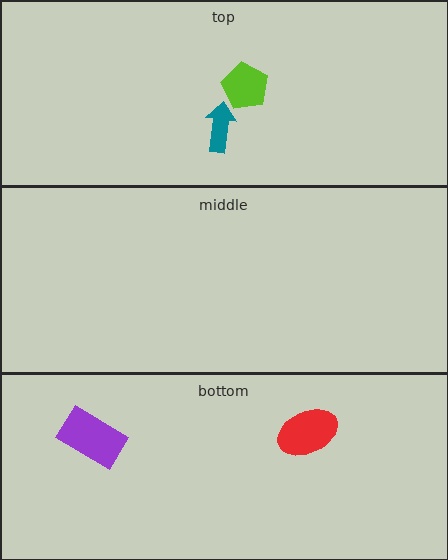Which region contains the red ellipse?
The bottom region.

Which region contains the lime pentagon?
The top region.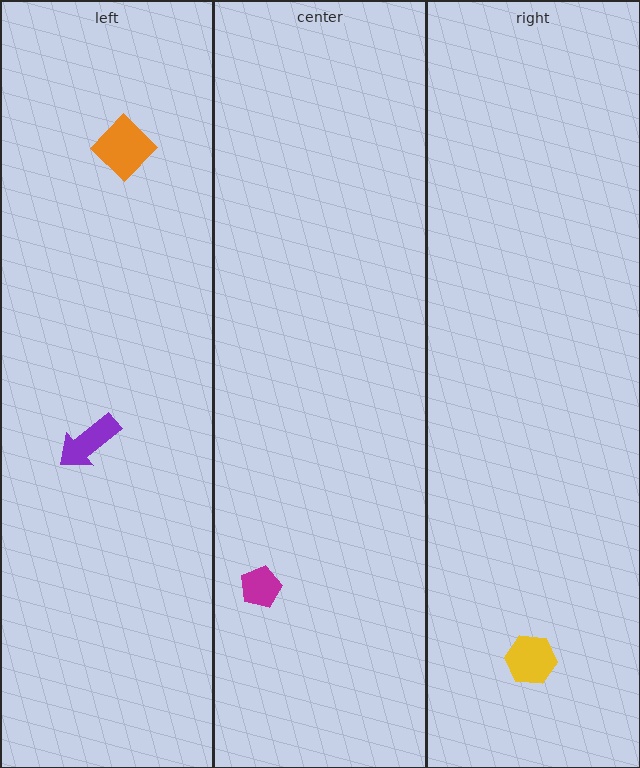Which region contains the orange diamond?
The left region.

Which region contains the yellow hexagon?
The right region.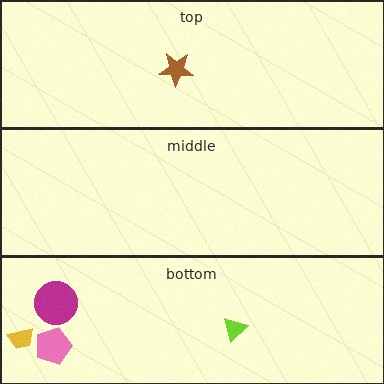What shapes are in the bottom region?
The lime triangle, the magenta circle, the yellow trapezoid, the pink pentagon.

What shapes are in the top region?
The brown star.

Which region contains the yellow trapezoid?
The bottom region.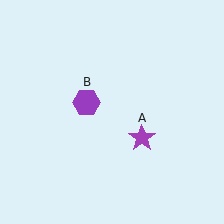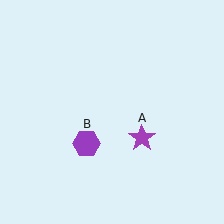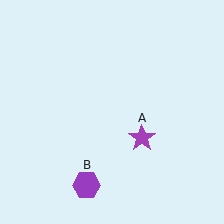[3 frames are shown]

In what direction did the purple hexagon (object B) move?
The purple hexagon (object B) moved down.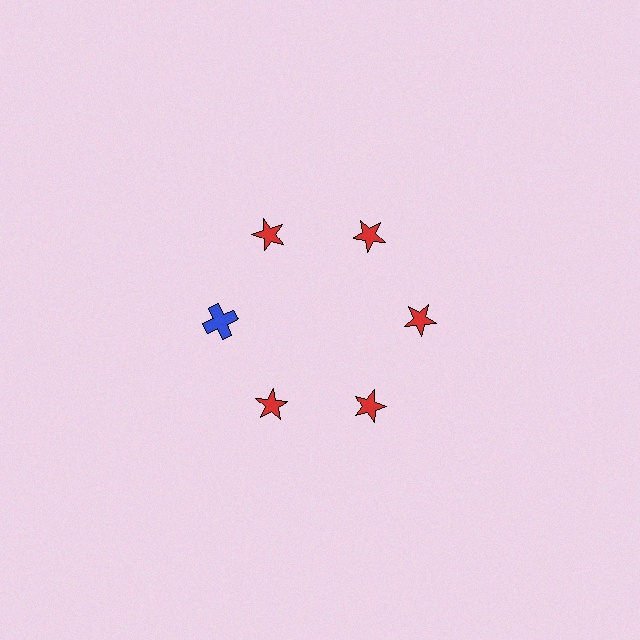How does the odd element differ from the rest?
It differs in both color (blue instead of red) and shape (cross instead of star).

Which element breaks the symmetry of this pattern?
The blue cross at roughly the 9 o'clock position breaks the symmetry. All other shapes are red stars.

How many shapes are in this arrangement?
There are 6 shapes arranged in a ring pattern.